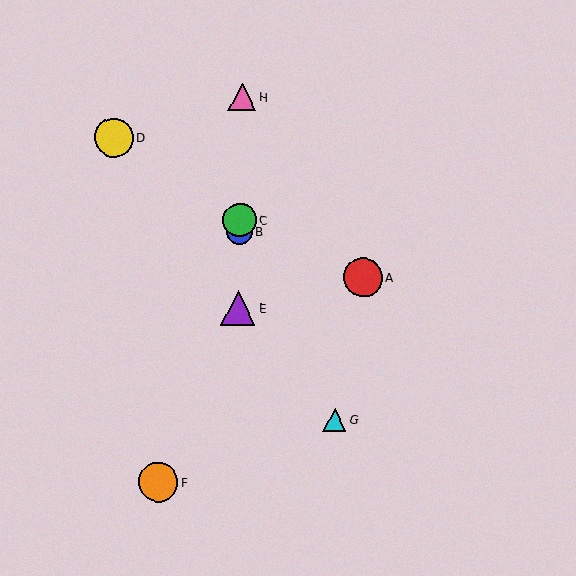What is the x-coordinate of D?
Object D is at x≈113.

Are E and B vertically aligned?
Yes, both are at x≈238.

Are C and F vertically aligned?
No, C is at x≈240 and F is at x≈158.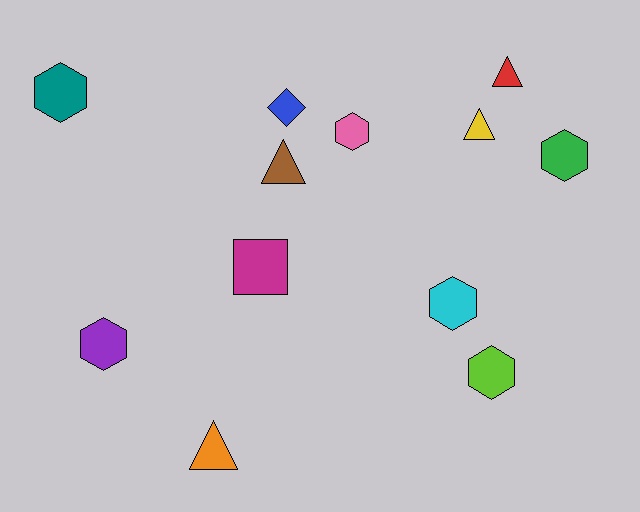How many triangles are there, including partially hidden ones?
There are 4 triangles.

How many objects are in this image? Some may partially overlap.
There are 12 objects.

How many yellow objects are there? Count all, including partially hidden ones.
There is 1 yellow object.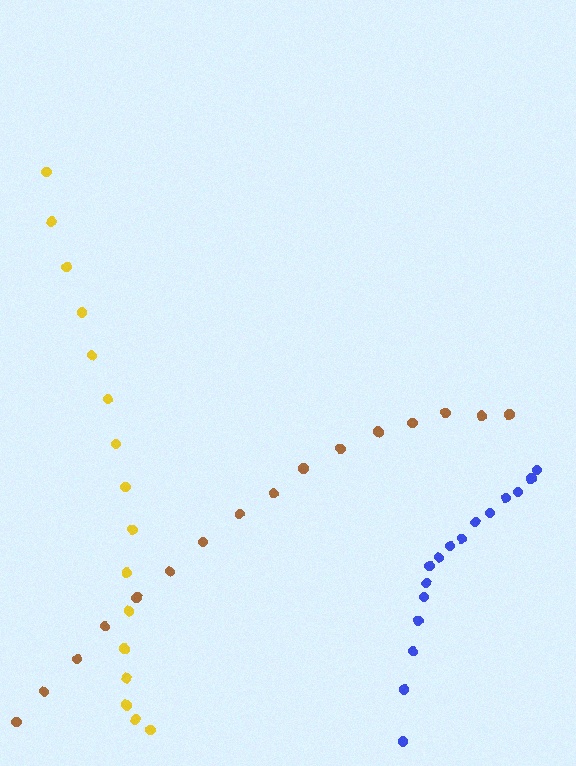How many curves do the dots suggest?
There are 3 distinct paths.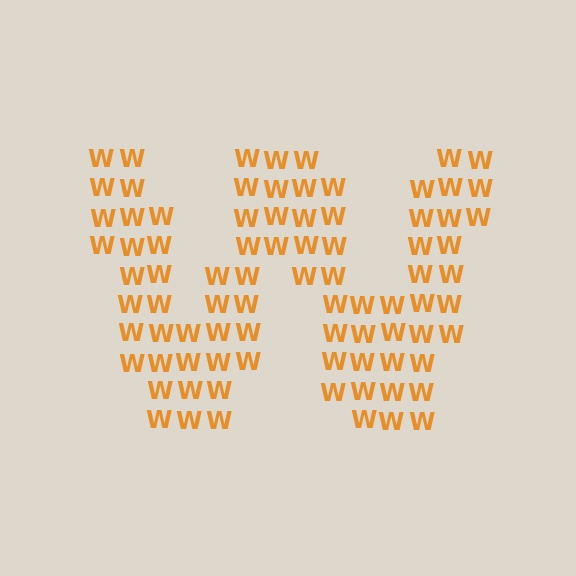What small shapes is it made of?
It is made of small letter W's.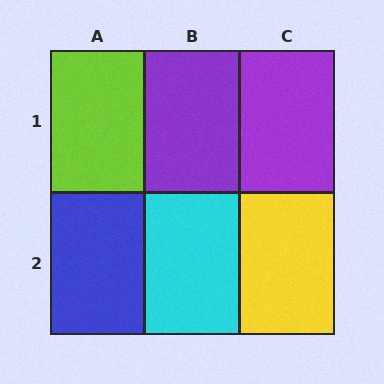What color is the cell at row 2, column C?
Yellow.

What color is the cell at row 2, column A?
Blue.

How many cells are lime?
1 cell is lime.